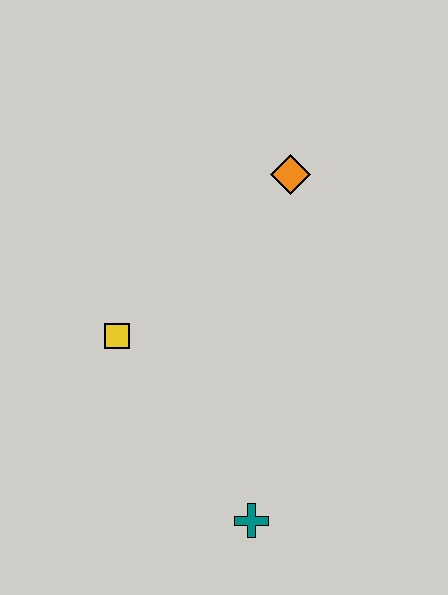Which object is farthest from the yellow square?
The orange diamond is farthest from the yellow square.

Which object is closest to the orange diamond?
The yellow square is closest to the orange diamond.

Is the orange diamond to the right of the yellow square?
Yes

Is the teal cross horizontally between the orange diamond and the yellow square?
Yes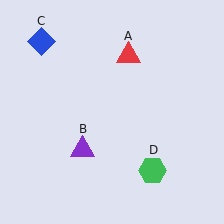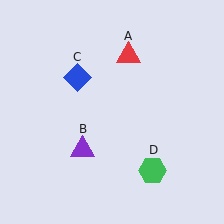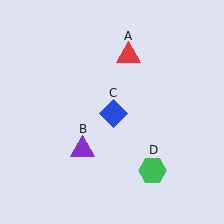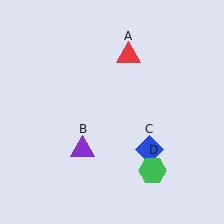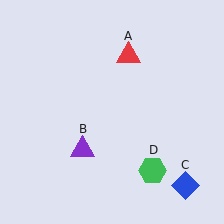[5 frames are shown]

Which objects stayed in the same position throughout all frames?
Red triangle (object A) and purple triangle (object B) and green hexagon (object D) remained stationary.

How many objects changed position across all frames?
1 object changed position: blue diamond (object C).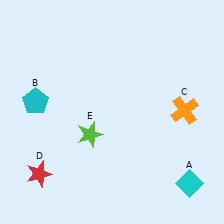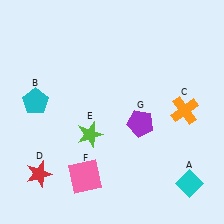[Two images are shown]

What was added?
A pink square (F), a purple pentagon (G) were added in Image 2.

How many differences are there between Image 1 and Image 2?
There are 2 differences between the two images.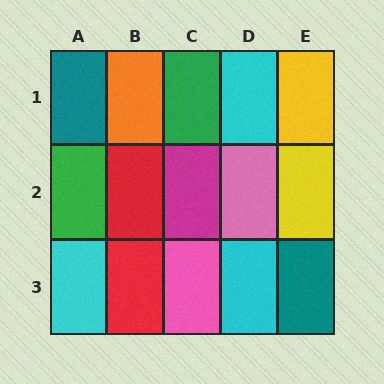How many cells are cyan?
3 cells are cyan.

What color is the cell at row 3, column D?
Cyan.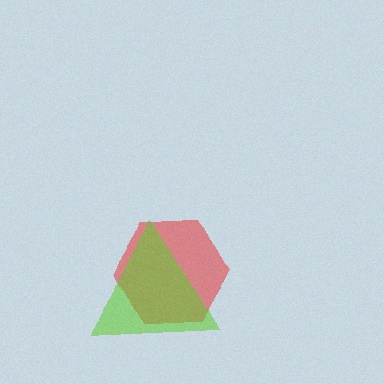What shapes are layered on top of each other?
The layered shapes are: a red hexagon, a lime triangle.